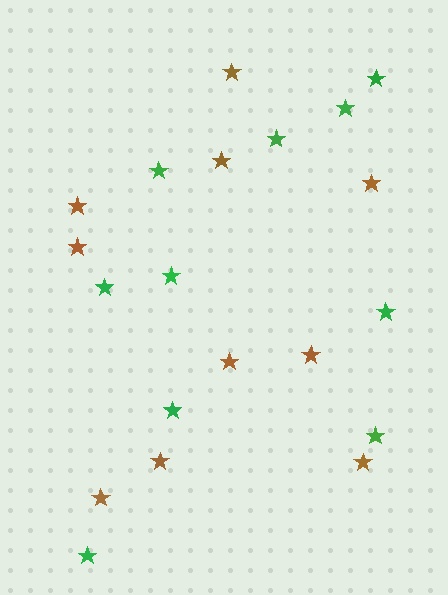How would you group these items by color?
There are 2 groups: one group of brown stars (10) and one group of green stars (10).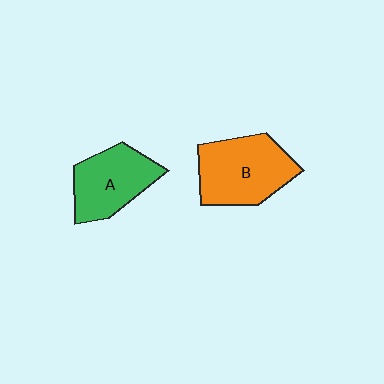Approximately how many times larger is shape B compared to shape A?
Approximately 1.2 times.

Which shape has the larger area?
Shape B (orange).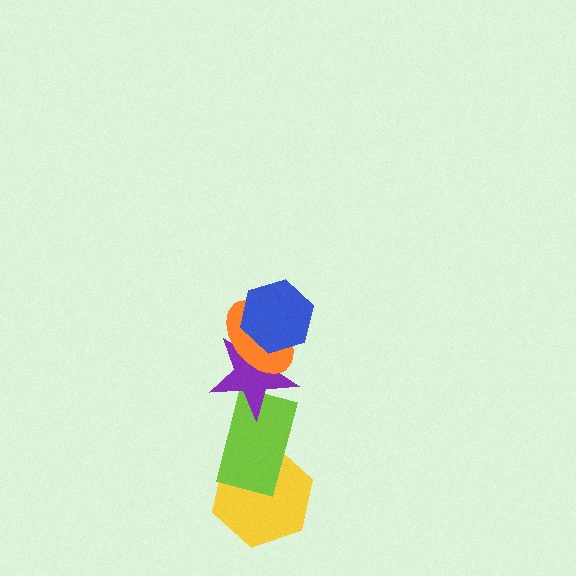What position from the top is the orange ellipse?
The orange ellipse is 2nd from the top.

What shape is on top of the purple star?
The orange ellipse is on top of the purple star.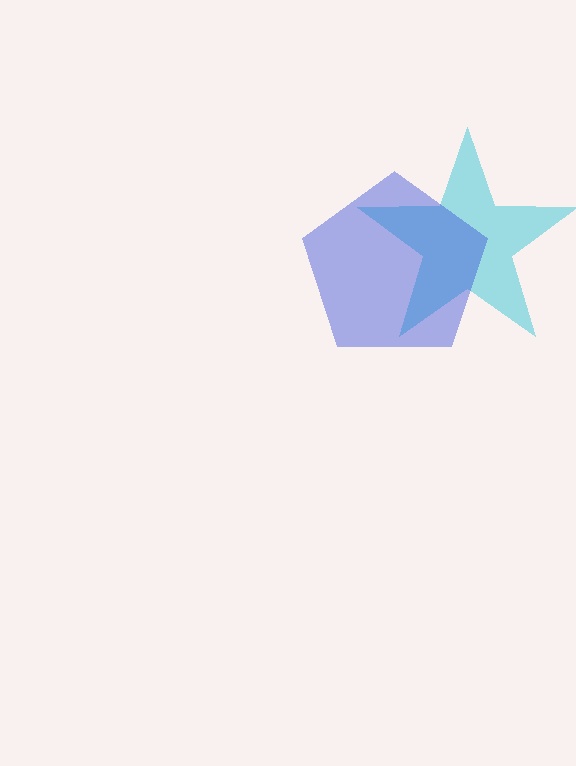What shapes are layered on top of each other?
The layered shapes are: a cyan star, a blue pentagon.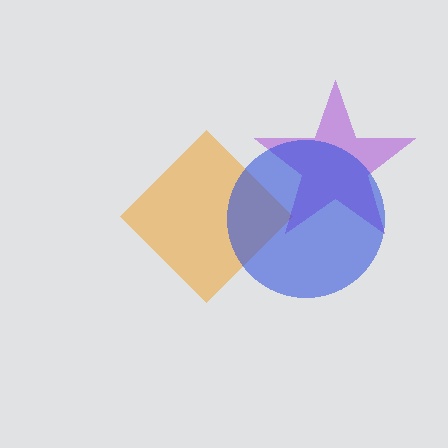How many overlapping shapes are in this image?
There are 3 overlapping shapes in the image.